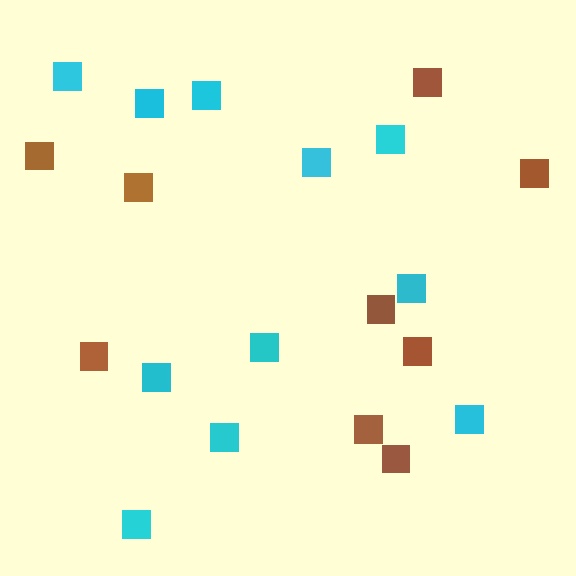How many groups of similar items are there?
There are 2 groups: one group of brown squares (9) and one group of cyan squares (11).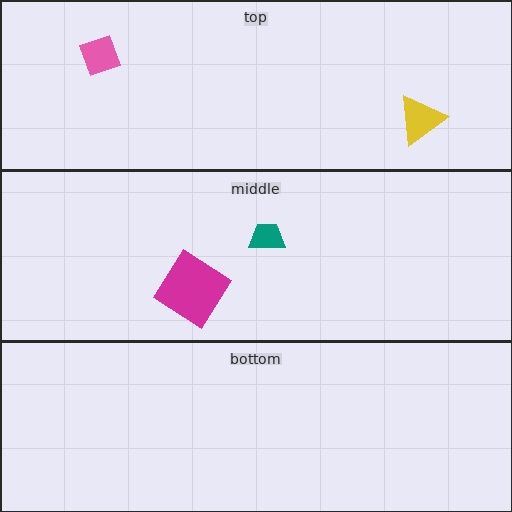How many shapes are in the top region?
2.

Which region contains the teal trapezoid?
The middle region.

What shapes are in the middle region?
The teal trapezoid, the magenta diamond.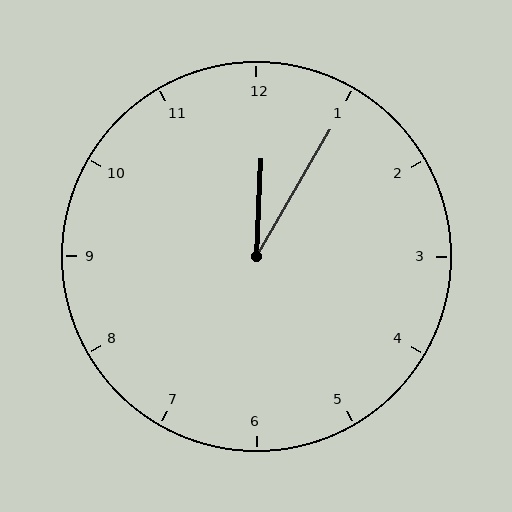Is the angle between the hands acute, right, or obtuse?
It is acute.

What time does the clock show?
12:05.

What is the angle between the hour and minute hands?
Approximately 28 degrees.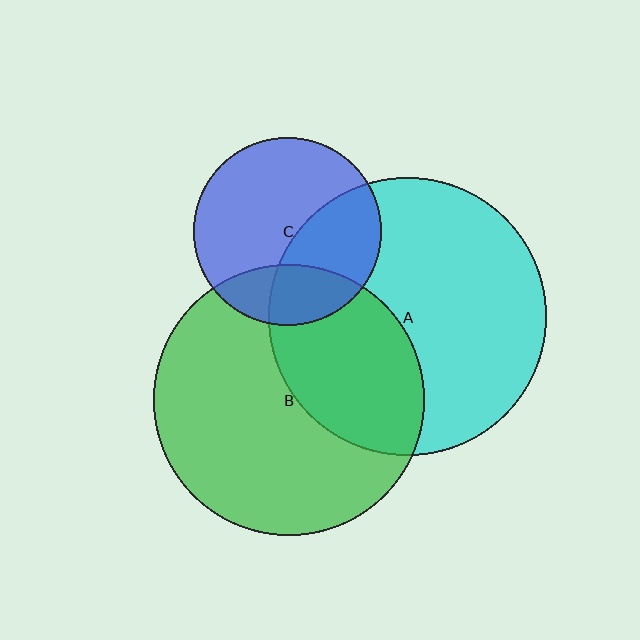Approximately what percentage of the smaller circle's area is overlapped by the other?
Approximately 35%.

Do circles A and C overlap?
Yes.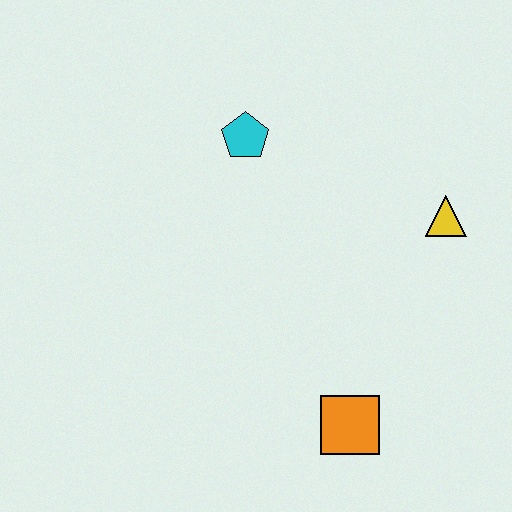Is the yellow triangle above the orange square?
Yes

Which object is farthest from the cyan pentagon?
The orange square is farthest from the cyan pentagon.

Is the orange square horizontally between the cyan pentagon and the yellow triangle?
Yes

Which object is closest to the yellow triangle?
The cyan pentagon is closest to the yellow triangle.